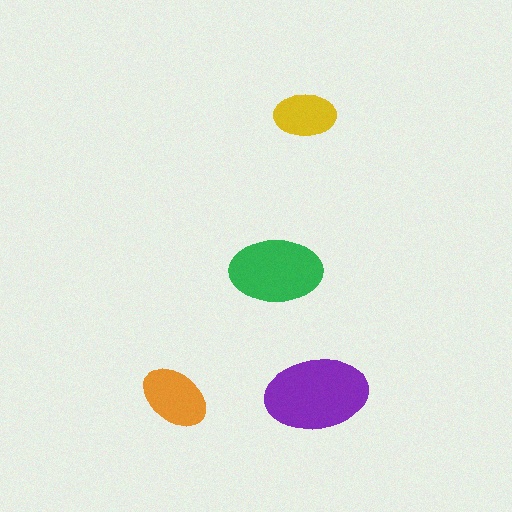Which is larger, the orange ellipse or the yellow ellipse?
The orange one.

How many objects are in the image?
There are 4 objects in the image.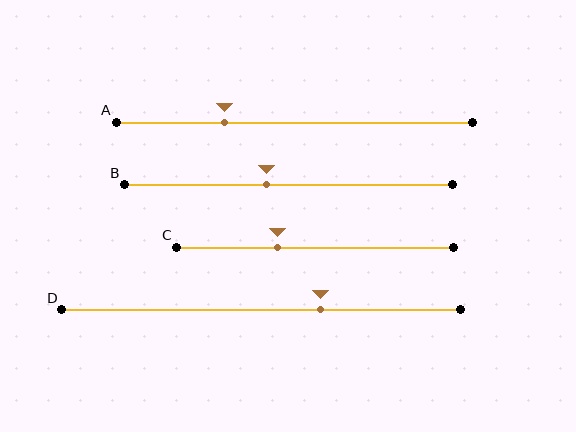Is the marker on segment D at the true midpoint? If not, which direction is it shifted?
No, the marker on segment D is shifted to the right by about 15% of the segment length.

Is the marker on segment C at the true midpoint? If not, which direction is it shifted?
No, the marker on segment C is shifted to the left by about 13% of the segment length.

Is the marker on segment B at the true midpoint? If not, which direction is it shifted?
No, the marker on segment B is shifted to the left by about 7% of the segment length.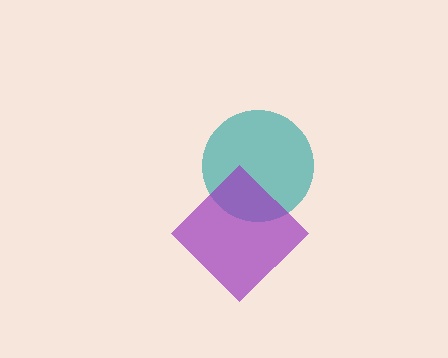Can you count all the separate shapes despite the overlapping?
Yes, there are 2 separate shapes.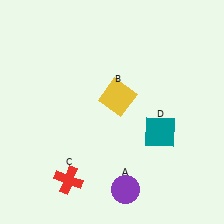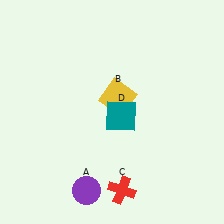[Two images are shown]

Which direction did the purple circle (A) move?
The purple circle (A) moved left.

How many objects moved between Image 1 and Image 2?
3 objects moved between the two images.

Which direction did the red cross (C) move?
The red cross (C) moved right.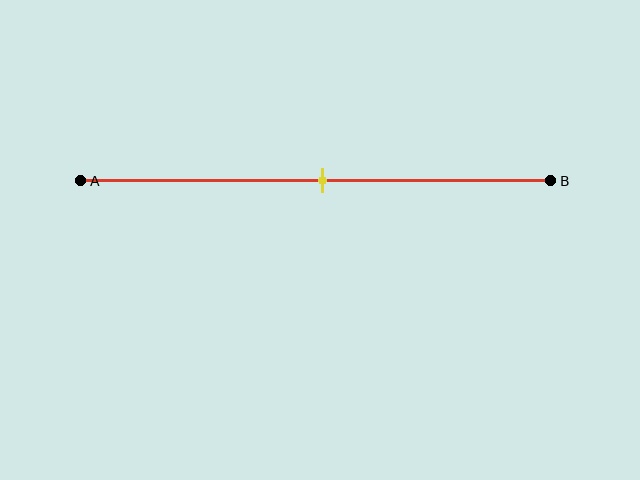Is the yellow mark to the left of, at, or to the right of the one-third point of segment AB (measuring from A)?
The yellow mark is to the right of the one-third point of segment AB.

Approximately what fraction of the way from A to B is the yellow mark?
The yellow mark is approximately 50% of the way from A to B.